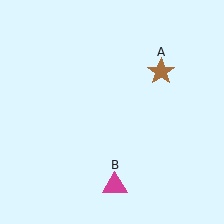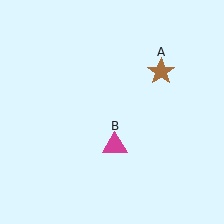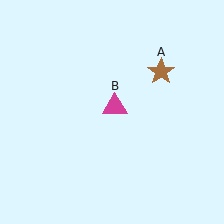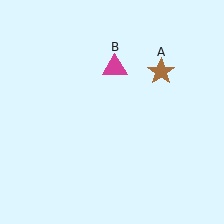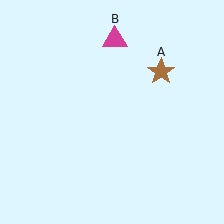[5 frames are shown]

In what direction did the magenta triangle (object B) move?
The magenta triangle (object B) moved up.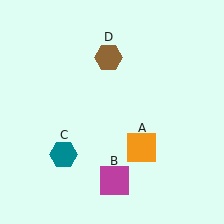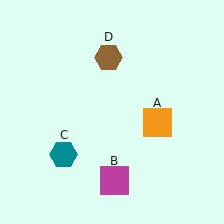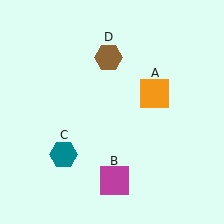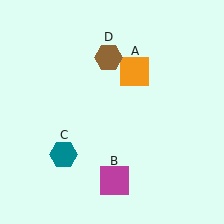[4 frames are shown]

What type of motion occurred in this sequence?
The orange square (object A) rotated counterclockwise around the center of the scene.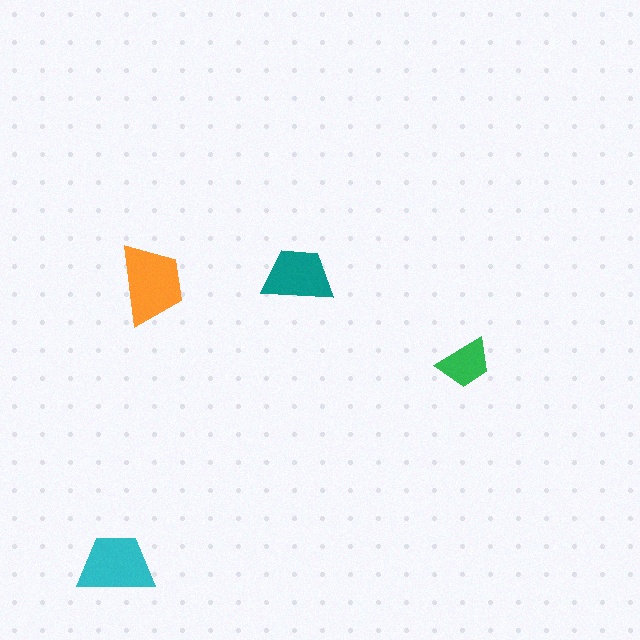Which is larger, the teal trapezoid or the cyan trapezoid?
The cyan one.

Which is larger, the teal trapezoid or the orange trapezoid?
The orange one.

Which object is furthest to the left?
The cyan trapezoid is leftmost.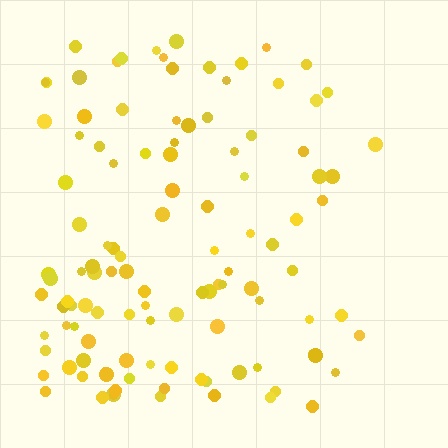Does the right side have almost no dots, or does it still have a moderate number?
Still a moderate number, just noticeably fewer than the left.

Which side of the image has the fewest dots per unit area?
The right.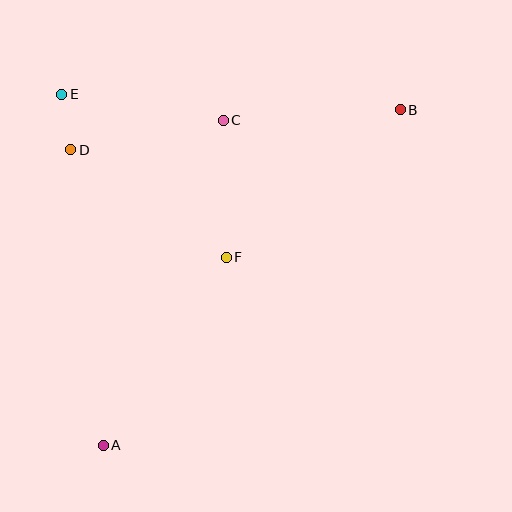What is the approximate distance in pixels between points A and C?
The distance between A and C is approximately 346 pixels.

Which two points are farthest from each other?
Points A and B are farthest from each other.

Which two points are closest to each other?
Points D and E are closest to each other.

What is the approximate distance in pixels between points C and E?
The distance between C and E is approximately 163 pixels.